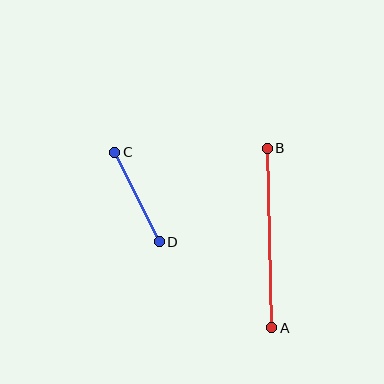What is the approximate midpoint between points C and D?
The midpoint is at approximately (137, 197) pixels.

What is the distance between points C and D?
The distance is approximately 100 pixels.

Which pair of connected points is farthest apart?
Points A and B are farthest apart.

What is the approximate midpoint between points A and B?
The midpoint is at approximately (270, 238) pixels.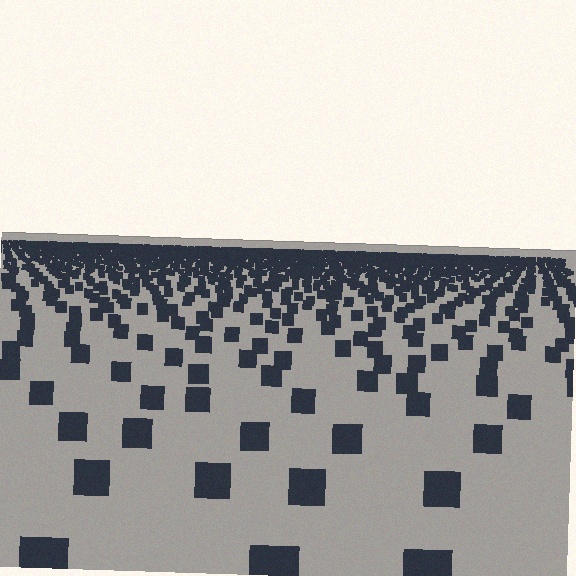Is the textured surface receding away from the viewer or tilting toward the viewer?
The surface is receding away from the viewer. Texture elements get smaller and denser toward the top.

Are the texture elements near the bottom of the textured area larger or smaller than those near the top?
Larger. Near the bottom, elements are closer to the viewer and appear at a bigger on-screen size.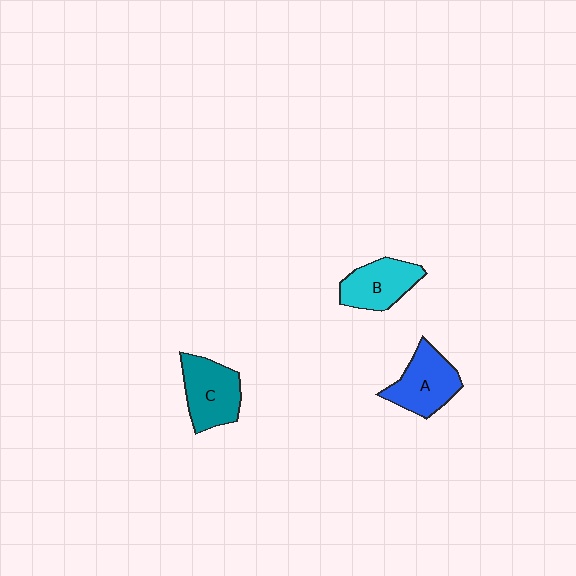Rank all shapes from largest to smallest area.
From largest to smallest: C (teal), A (blue), B (cyan).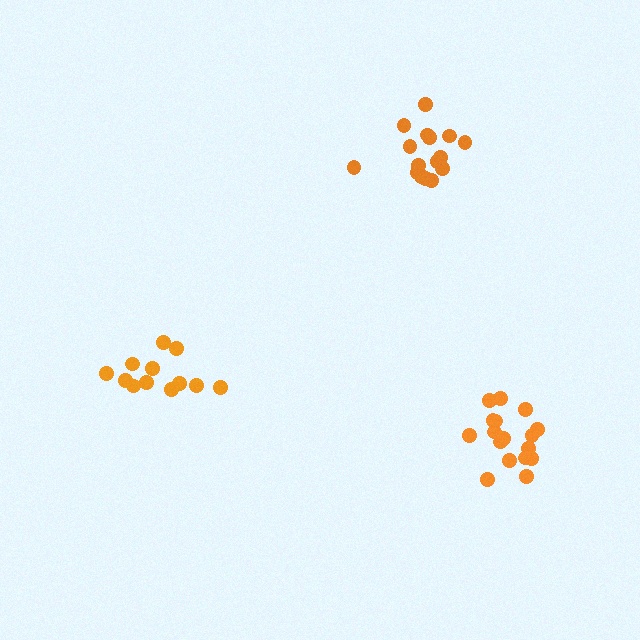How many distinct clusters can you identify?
There are 3 distinct clusters.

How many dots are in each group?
Group 1: 16 dots, Group 2: 12 dots, Group 3: 17 dots (45 total).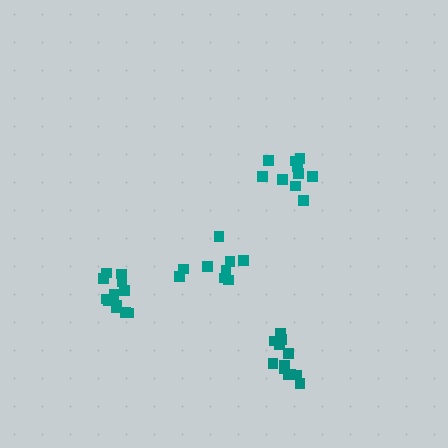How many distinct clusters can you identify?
There are 4 distinct clusters.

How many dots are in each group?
Group 1: 12 dots, Group 2: 10 dots, Group 3: 12 dots, Group 4: 9 dots (43 total).